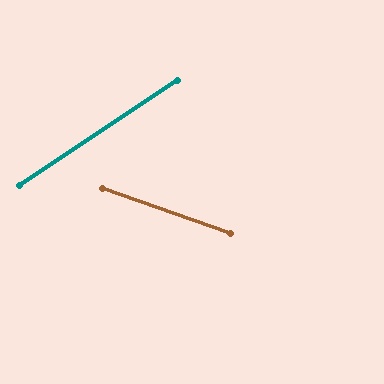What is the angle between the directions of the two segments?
Approximately 53 degrees.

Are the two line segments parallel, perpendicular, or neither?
Neither parallel nor perpendicular — they differ by about 53°.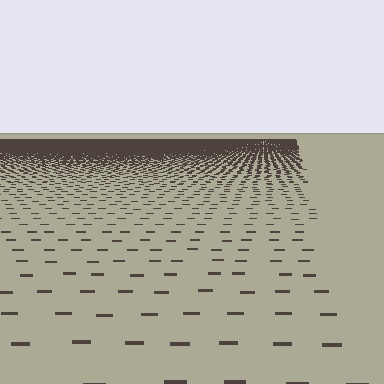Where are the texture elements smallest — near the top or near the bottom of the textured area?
Near the top.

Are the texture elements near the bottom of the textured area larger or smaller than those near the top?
Larger. Near the bottom, elements are closer to the viewer and appear at a bigger on-screen size.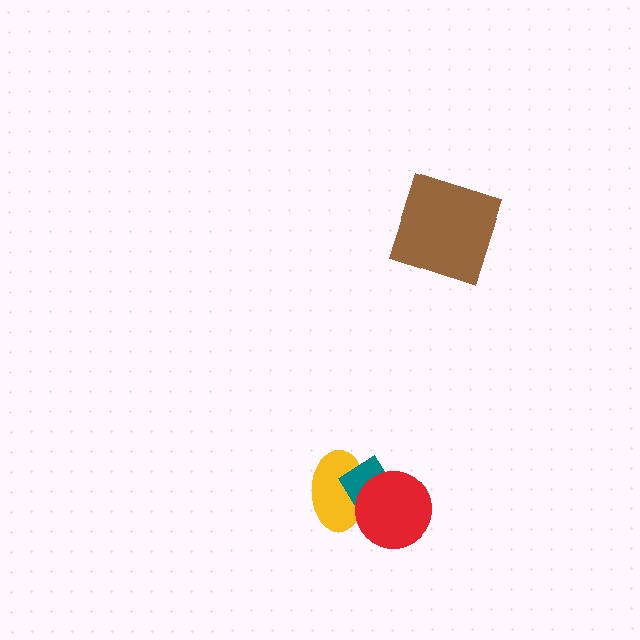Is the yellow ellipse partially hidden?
Yes, it is partially covered by another shape.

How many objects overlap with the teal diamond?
2 objects overlap with the teal diamond.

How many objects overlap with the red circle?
2 objects overlap with the red circle.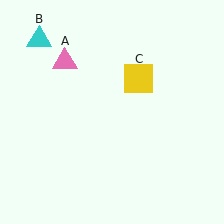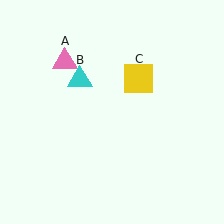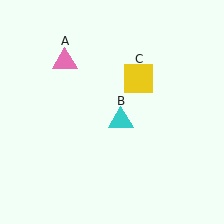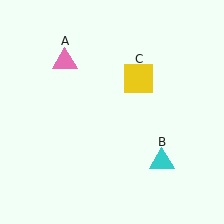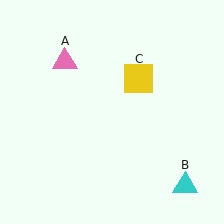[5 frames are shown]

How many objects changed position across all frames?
1 object changed position: cyan triangle (object B).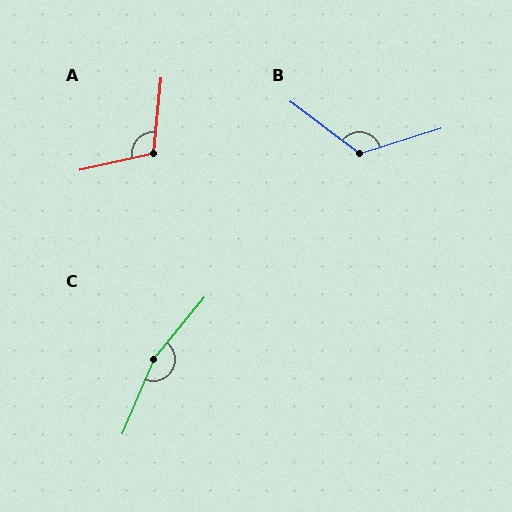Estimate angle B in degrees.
Approximately 126 degrees.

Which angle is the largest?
C, at approximately 163 degrees.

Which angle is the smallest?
A, at approximately 108 degrees.